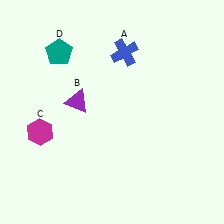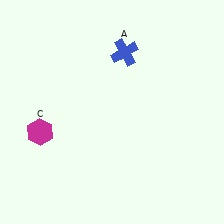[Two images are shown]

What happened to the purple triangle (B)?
The purple triangle (B) was removed in Image 2. It was in the top-left area of Image 1.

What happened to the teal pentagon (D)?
The teal pentagon (D) was removed in Image 2. It was in the top-left area of Image 1.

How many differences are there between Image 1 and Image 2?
There are 2 differences between the two images.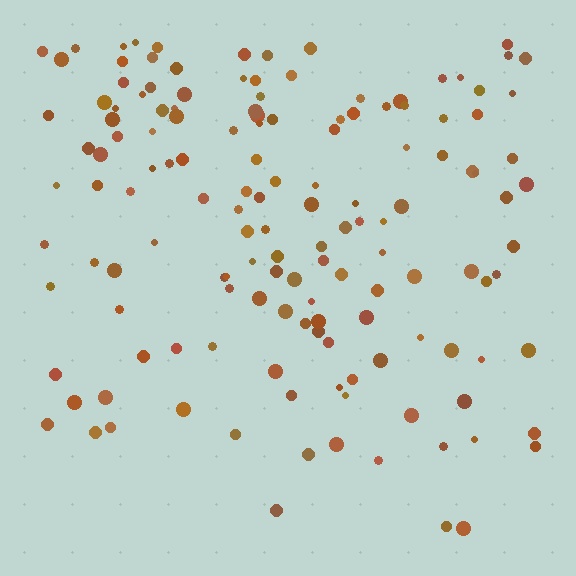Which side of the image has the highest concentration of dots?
The top.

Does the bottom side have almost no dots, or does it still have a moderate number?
Still a moderate number, just noticeably fewer than the top.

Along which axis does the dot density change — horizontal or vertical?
Vertical.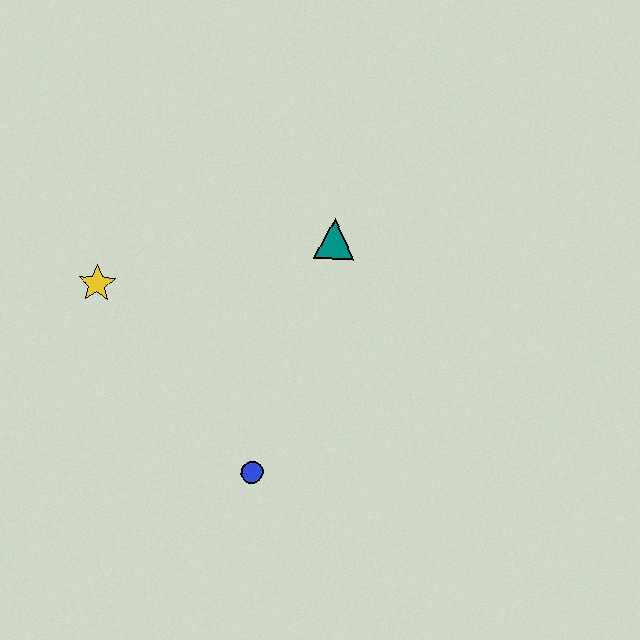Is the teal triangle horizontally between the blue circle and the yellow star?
No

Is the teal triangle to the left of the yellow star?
No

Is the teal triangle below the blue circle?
No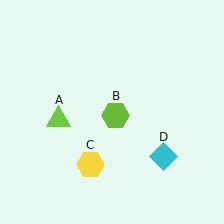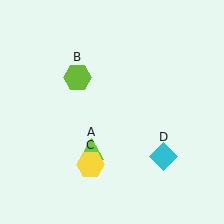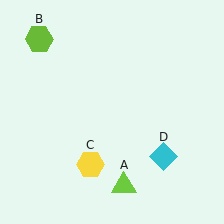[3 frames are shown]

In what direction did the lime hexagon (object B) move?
The lime hexagon (object B) moved up and to the left.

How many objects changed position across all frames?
2 objects changed position: lime triangle (object A), lime hexagon (object B).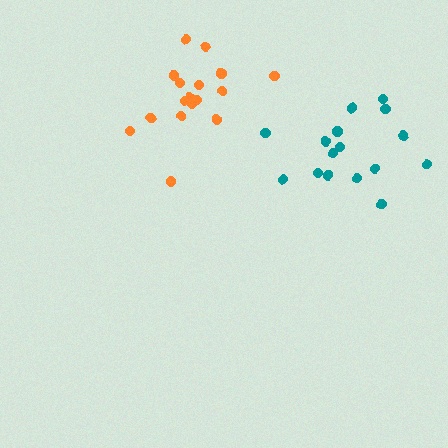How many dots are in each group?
Group 1: 17 dots, Group 2: 16 dots (33 total).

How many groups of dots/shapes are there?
There are 2 groups.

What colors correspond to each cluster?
The clusters are colored: orange, teal.